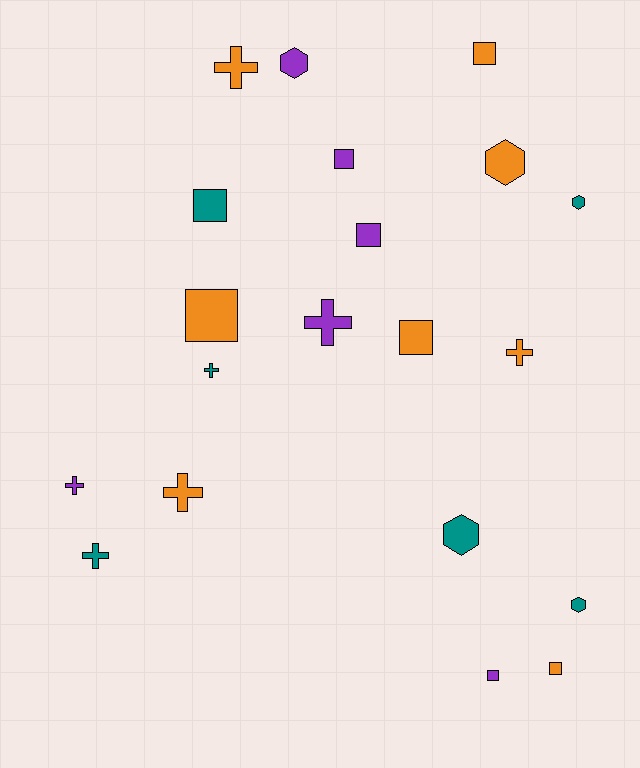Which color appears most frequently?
Orange, with 8 objects.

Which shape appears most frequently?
Square, with 8 objects.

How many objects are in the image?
There are 20 objects.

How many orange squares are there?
There are 4 orange squares.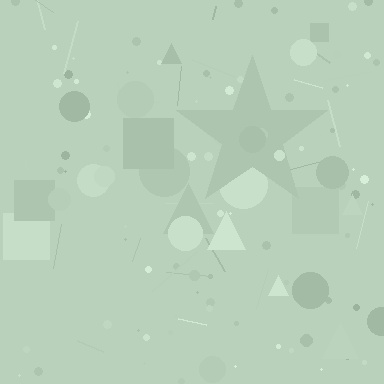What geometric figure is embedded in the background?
A star is embedded in the background.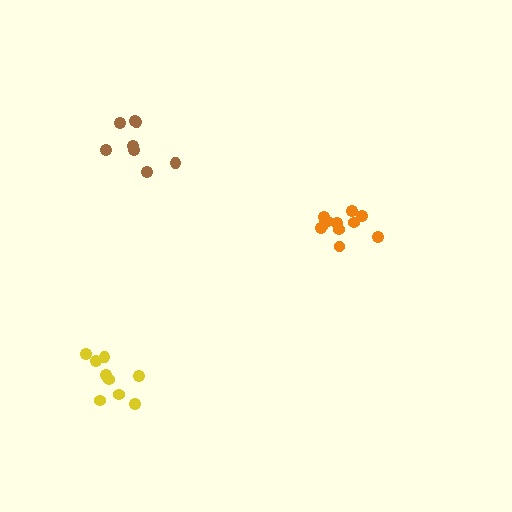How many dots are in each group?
Group 1: 11 dots, Group 2: 9 dots, Group 3: 8 dots (28 total).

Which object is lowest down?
The yellow cluster is bottommost.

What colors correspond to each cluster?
The clusters are colored: orange, yellow, brown.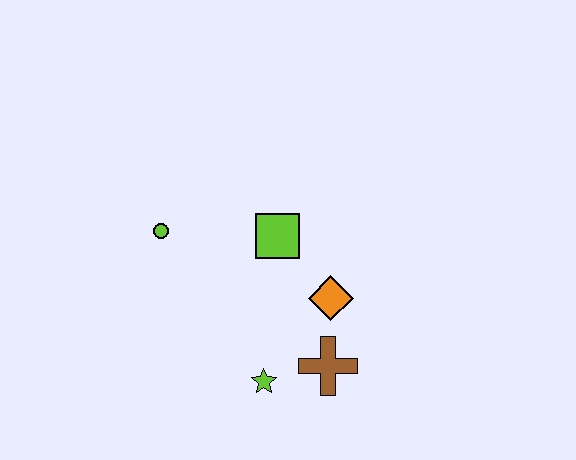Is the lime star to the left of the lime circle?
No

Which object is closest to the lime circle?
The lime square is closest to the lime circle.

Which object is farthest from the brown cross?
The lime circle is farthest from the brown cross.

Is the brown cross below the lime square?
Yes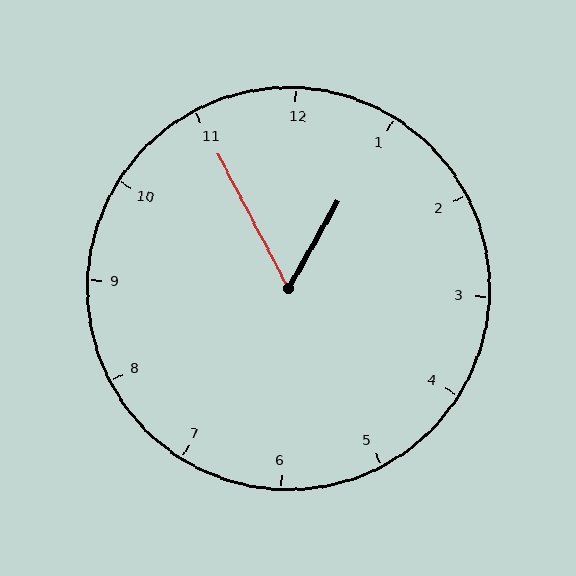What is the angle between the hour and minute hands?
Approximately 58 degrees.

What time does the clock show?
12:55.